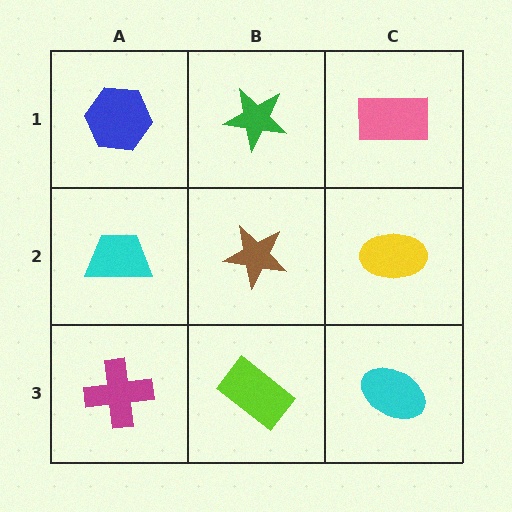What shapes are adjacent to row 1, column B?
A brown star (row 2, column B), a blue hexagon (row 1, column A), a pink rectangle (row 1, column C).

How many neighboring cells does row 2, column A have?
3.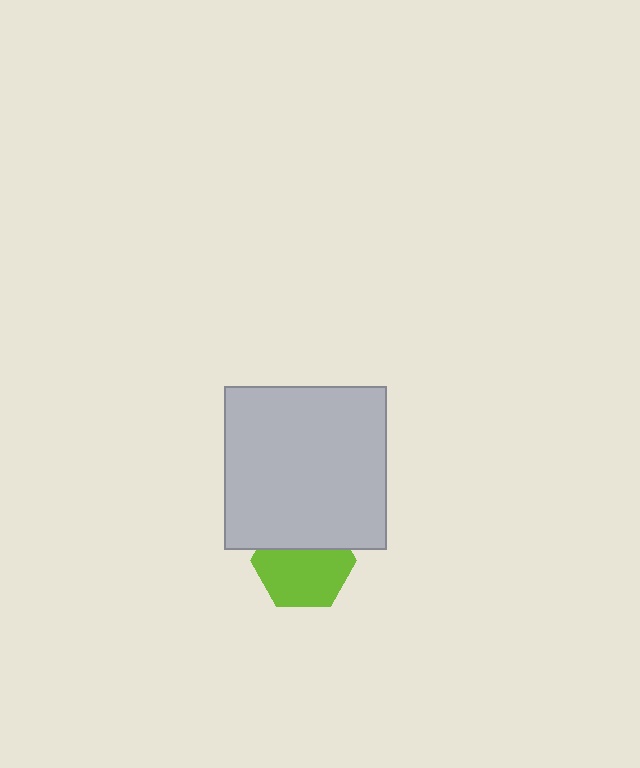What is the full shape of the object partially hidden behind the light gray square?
The partially hidden object is a lime hexagon.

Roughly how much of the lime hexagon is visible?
About half of it is visible (roughly 65%).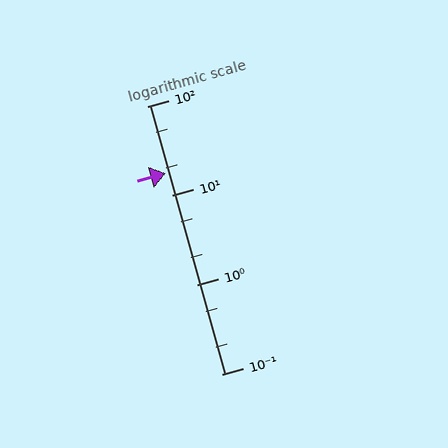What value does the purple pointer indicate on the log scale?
The pointer indicates approximately 18.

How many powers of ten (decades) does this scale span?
The scale spans 3 decades, from 0.1 to 100.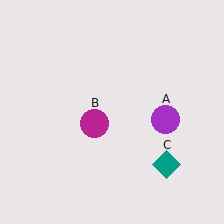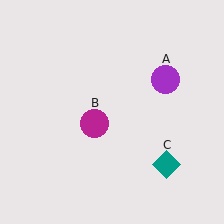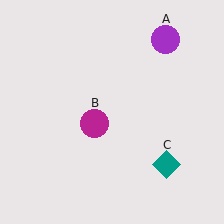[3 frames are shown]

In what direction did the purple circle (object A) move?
The purple circle (object A) moved up.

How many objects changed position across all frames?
1 object changed position: purple circle (object A).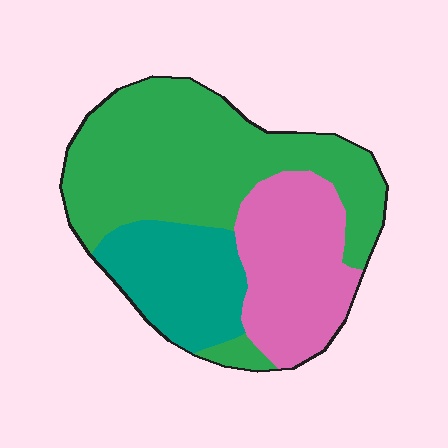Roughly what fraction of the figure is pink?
Pink takes up about one quarter (1/4) of the figure.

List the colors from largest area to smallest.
From largest to smallest: green, pink, teal.